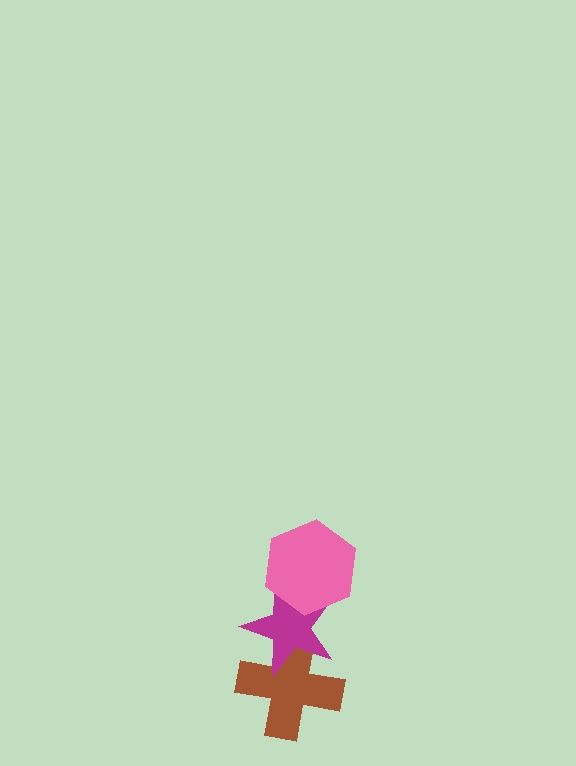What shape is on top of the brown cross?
The magenta star is on top of the brown cross.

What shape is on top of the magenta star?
The pink hexagon is on top of the magenta star.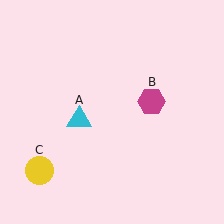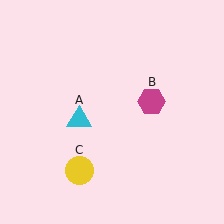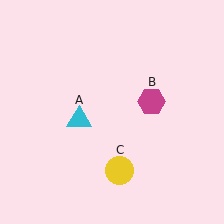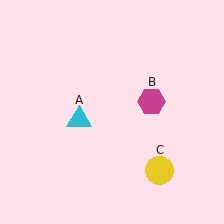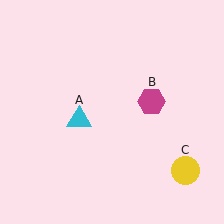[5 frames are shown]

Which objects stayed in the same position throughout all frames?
Cyan triangle (object A) and magenta hexagon (object B) remained stationary.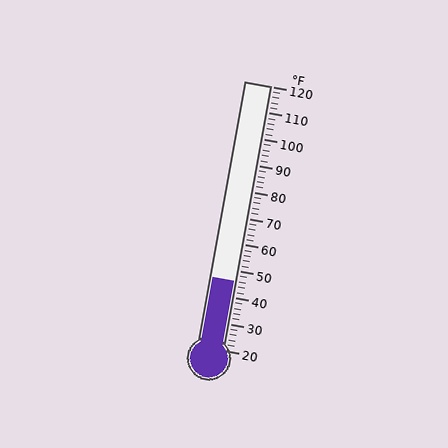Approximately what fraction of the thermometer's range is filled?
The thermometer is filled to approximately 25% of its range.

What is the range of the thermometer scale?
The thermometer scale ranges from 20°F to 120°F.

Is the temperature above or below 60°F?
The temperature is below 60°F.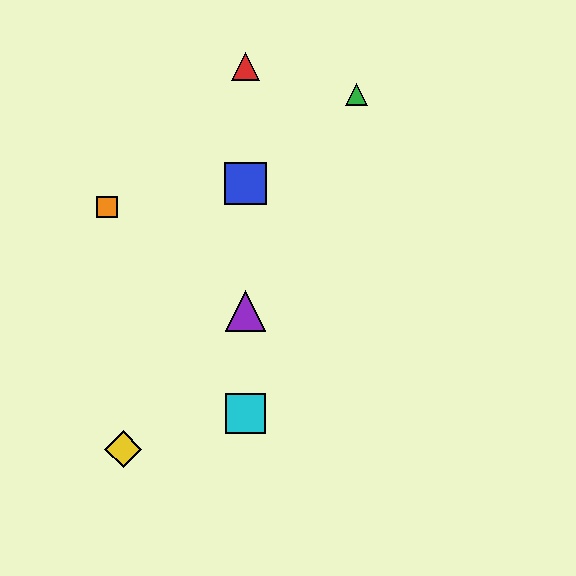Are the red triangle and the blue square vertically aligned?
Yes, both are at x≈245.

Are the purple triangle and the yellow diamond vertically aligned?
No, the purple triangle is at x≈245 and the yellow diamond is at x≈123.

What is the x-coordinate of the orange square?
The orange square is at x≈107.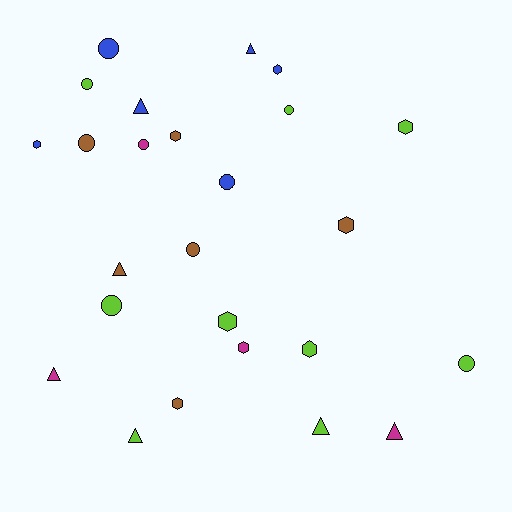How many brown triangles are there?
There is 1 brown triangle.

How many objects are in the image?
There are 25 objects.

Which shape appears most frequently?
Circle, with 9 objects.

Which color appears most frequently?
Lime, with 9 objects.